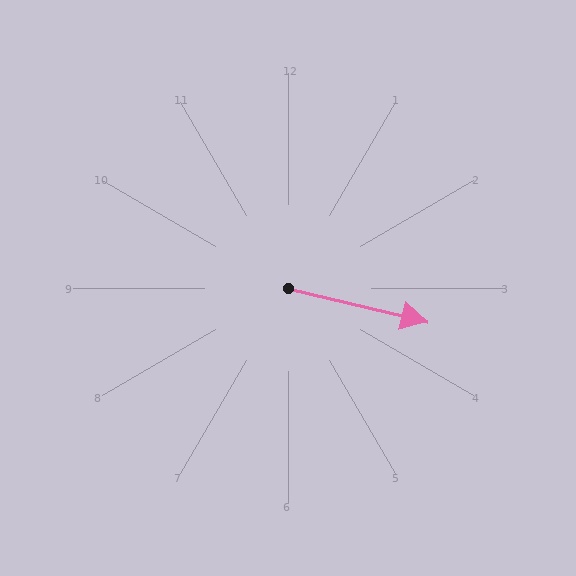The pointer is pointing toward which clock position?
Roughly 3 o'clock.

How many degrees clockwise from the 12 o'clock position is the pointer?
Approximately 103 degrees.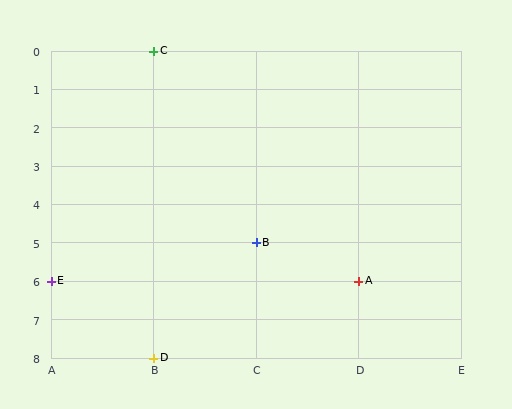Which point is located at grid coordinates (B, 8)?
Point D is at (B, 8).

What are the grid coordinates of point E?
Point E is at grid coordinates (A, 6).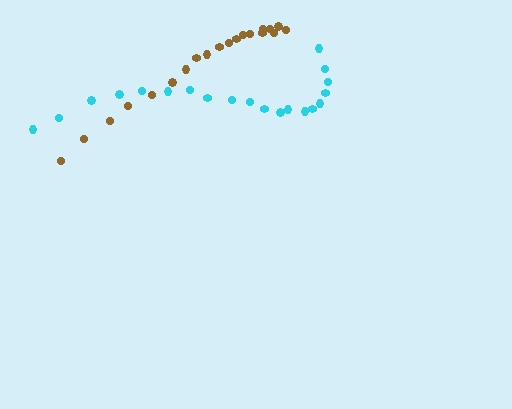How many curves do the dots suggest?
There are 2 distinct paths.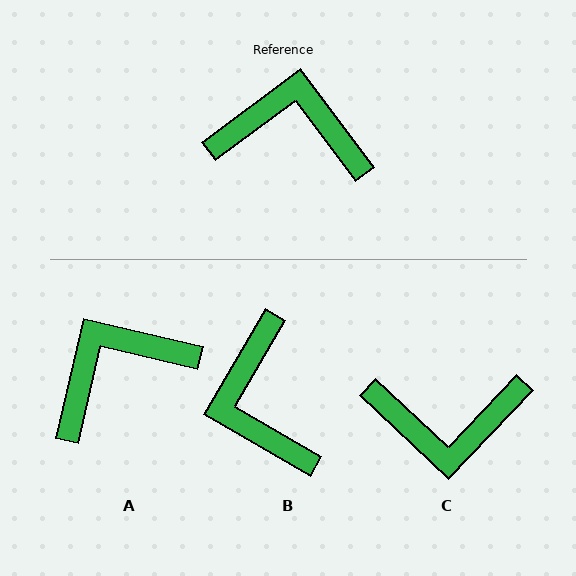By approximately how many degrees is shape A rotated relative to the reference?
Approximately 40 degrees counter-clockwise.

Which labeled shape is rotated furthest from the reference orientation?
C, about 170 degrees away.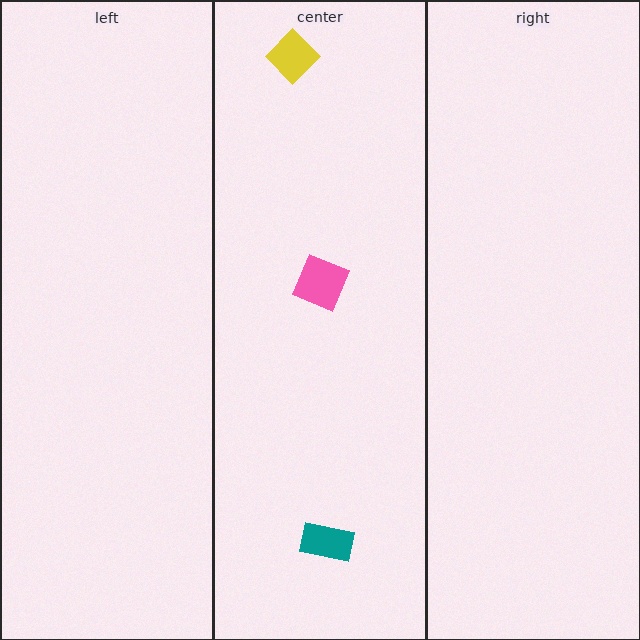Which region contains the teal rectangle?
The center region.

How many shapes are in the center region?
3.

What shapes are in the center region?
The yellow diamond, the pink square, the teal rectangle.